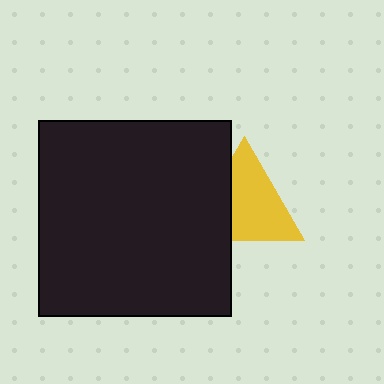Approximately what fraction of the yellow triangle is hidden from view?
Roughly 31% of the yellow triangle is hidden behind the black rectangle.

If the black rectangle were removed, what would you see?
You would see the complete yellow triangle.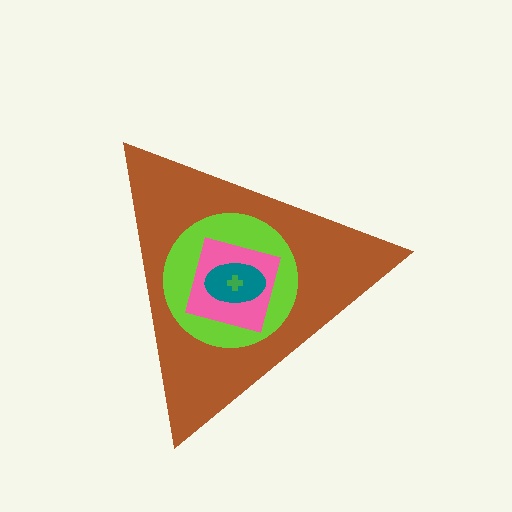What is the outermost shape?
The brown triangle.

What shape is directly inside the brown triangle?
The lime circle.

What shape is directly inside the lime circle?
The pink square.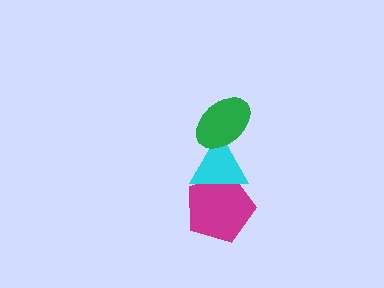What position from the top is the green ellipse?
The green ellipse is 1st from the top.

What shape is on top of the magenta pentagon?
The cyan triangle is on top of the magenta pentagon.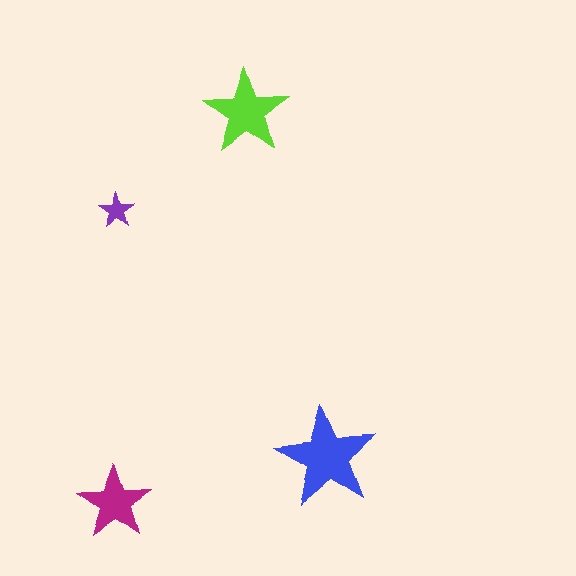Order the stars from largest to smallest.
the blue one, the lime one, the magenta one, the purple one.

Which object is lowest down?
The magenta star is bottommost.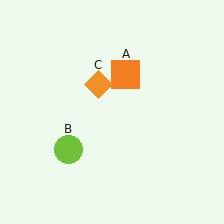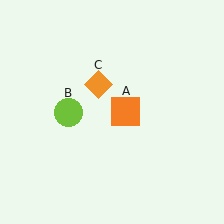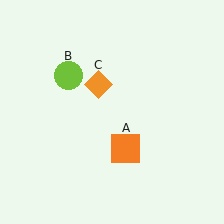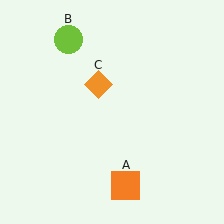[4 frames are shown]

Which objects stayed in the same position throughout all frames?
Orange diamond (object C) remained stationary.